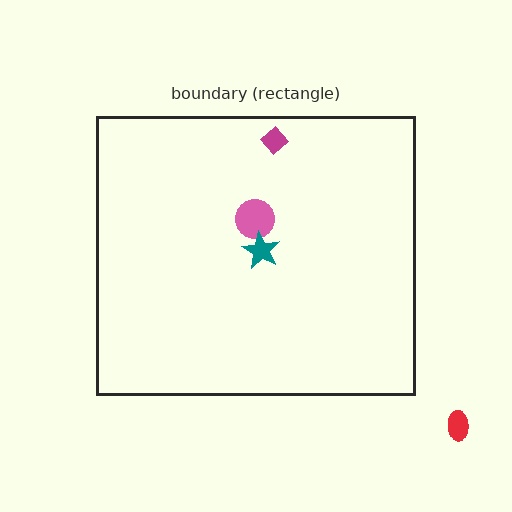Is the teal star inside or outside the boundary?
Inside.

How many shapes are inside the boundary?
3 inside, 1 outside.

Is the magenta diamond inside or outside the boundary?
Inside.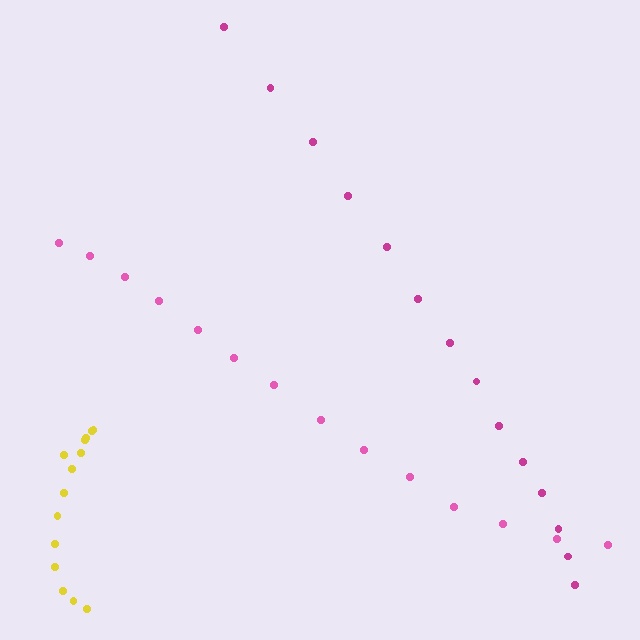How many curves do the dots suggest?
There are 3 distinct paths.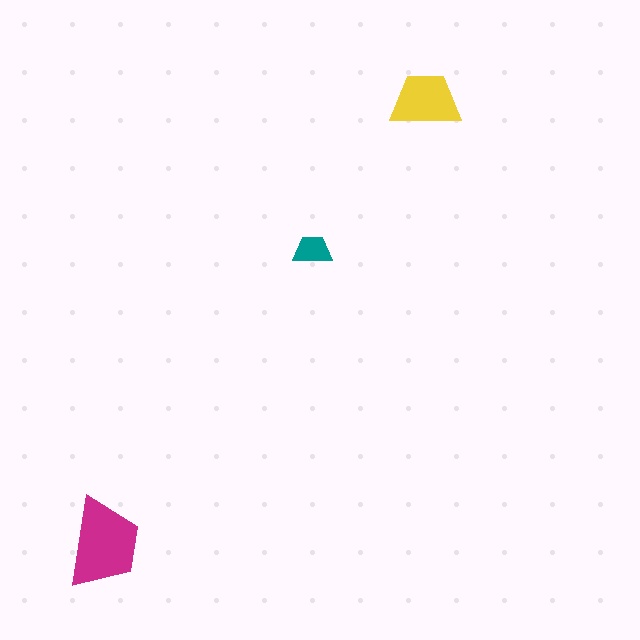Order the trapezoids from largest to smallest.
the magenta one, the yellow one, the teal one.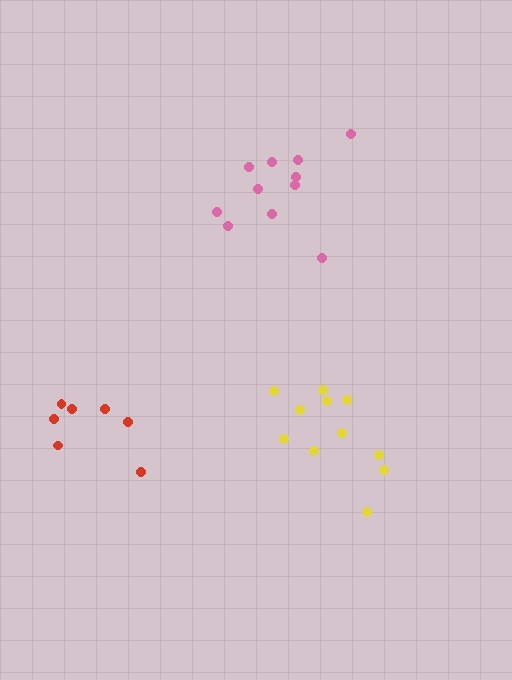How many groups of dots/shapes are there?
There are 3 groups.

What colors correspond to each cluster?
The clusters are colored: red, pink, yellow.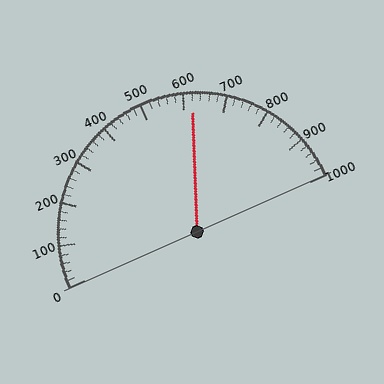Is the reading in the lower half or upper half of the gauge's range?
The reading is in the upper half of the range (0 to 1000).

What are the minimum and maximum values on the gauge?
The gauge ranges from 0 to 1000.